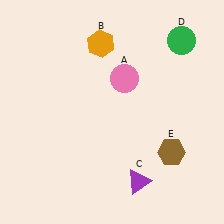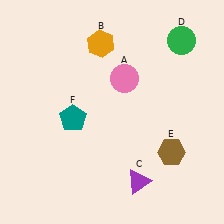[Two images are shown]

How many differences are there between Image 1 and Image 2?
There is 1 difference between the two images.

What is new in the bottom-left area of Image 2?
A teal pentagon (F) was added in the bottom-left area of Image 2.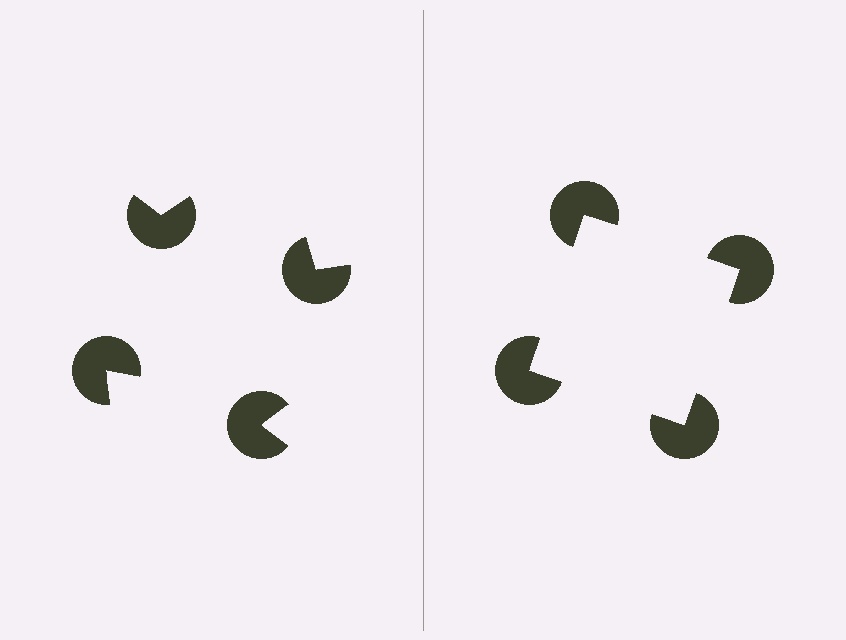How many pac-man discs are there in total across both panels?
8 — 4 on each side.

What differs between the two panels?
The pac-man discs are positioned identically on both sides; only the wedge orientations differ. On the right they align to a square; on the left they are misaligned.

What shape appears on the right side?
An illusory square.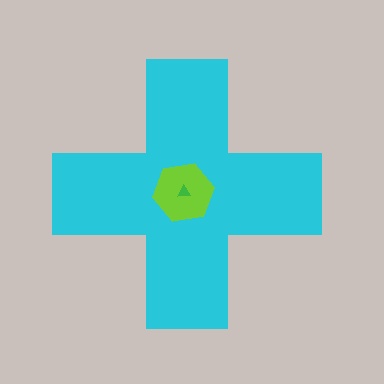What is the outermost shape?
The cyan cross.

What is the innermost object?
The green triangle.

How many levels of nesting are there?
3.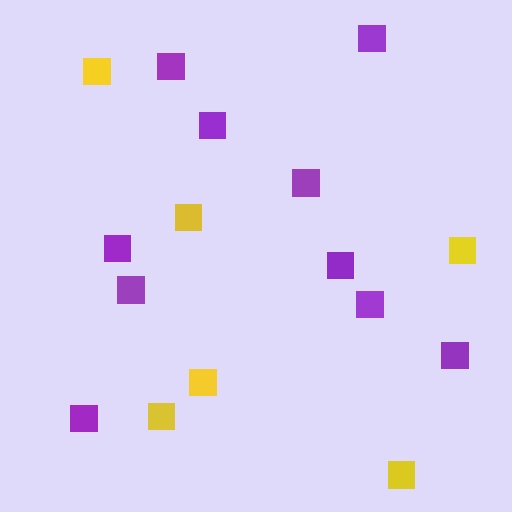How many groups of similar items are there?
There are 2 groups: one group of purple squares (10) and one group of yellow squares (6).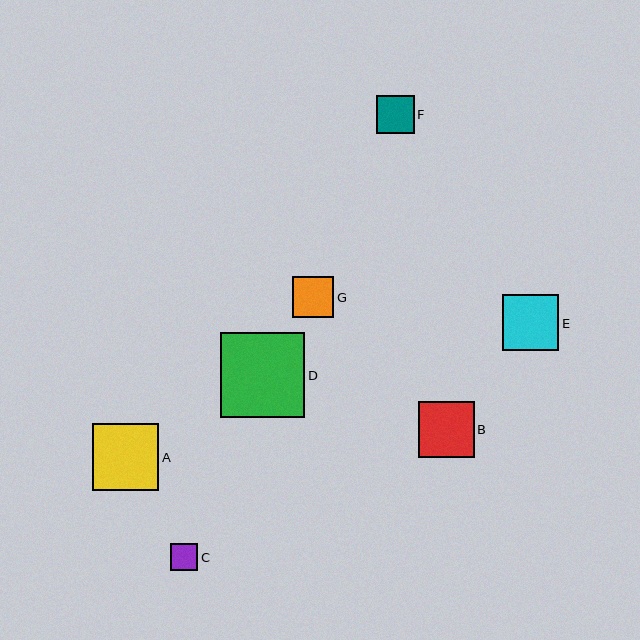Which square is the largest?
Square D is the largest with a size of approximately 84 pixels.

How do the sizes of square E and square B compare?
Square E and square B are approximately the same size.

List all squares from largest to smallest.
From largest to smallest: D, A, E, B, G, F, C.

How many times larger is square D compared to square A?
Square D is approximately 1.3 times the size of square A.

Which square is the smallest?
Square C is the smallest with a size of approximately 27 pixels.